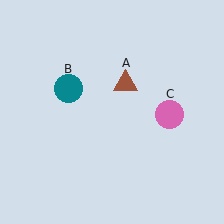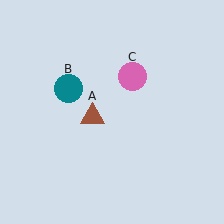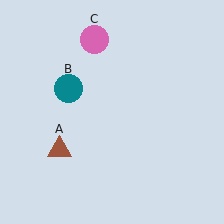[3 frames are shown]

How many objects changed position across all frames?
2 objects changed position: brown triangle (object A), pink circle (object C).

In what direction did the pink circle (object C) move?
The pink circle (object C) moved up and to the left.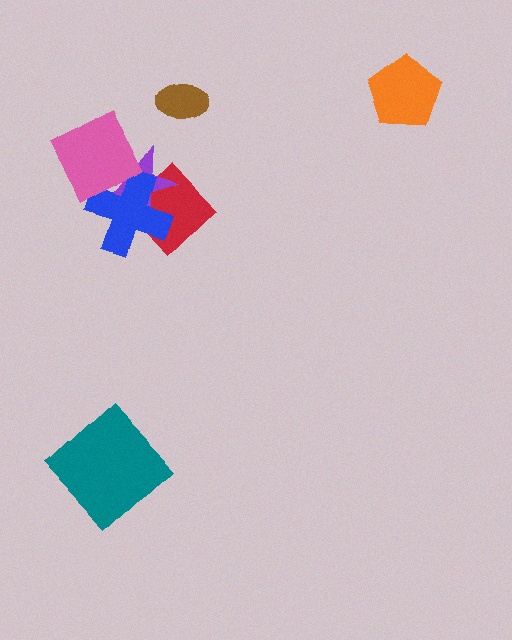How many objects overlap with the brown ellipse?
0 objects overlap with the brown ellipse.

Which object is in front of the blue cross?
The pink diamond is in front of the blue cross.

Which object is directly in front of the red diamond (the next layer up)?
The purple star is directly in front of the red diamond.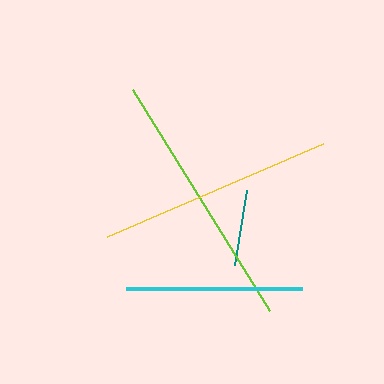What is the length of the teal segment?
The teal segment is approximately 76 pixels long.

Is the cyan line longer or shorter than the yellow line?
The yellow line is longer than the cyan line.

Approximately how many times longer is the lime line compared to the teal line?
The lime line is approximately 3.4 times the length of the teal line.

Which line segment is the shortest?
The teal line is the shortest at approximately 76 pixels.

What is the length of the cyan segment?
The cyan segment is approximately 176 pixels long.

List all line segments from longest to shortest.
From longest to shortest: lime, yellow, cyan, teal.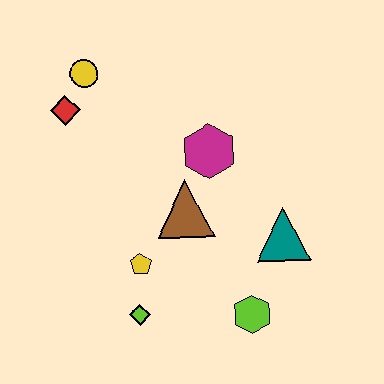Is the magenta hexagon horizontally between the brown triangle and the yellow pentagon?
No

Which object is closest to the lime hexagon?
The teal triangle is closest to the lime hexagon.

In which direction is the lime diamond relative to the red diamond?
The lime diamond is below the red diamond.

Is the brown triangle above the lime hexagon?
Yes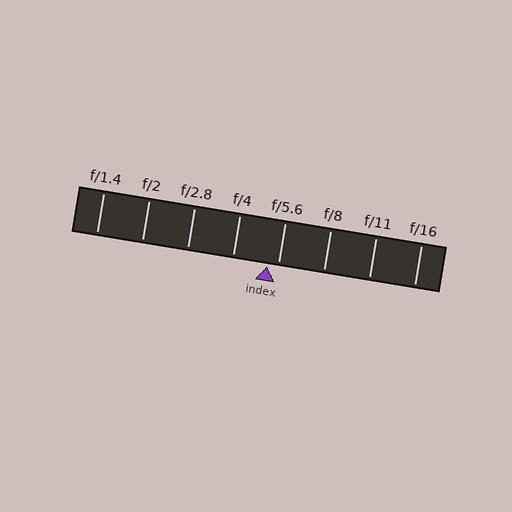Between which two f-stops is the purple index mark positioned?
The index mark is between f/4 and f/5.6.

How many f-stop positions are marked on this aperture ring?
There are 8 f-stop positions marked.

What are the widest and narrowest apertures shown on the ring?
The widest aperture shown is f/1.4 and the narrowest is f/16.